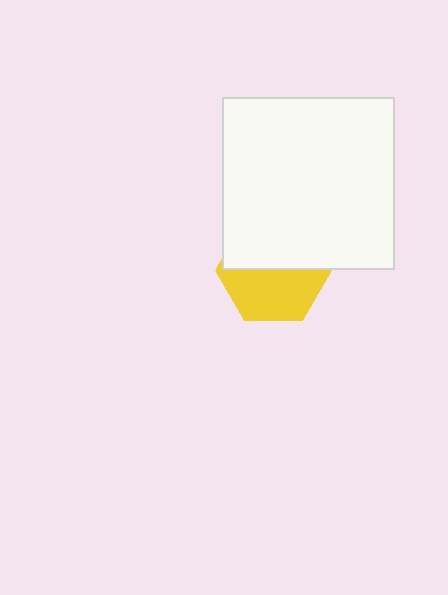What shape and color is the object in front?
The object in front is a white square.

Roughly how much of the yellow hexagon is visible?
About half of it is visible (roughly 51%).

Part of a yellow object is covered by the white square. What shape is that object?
It is a hexagon.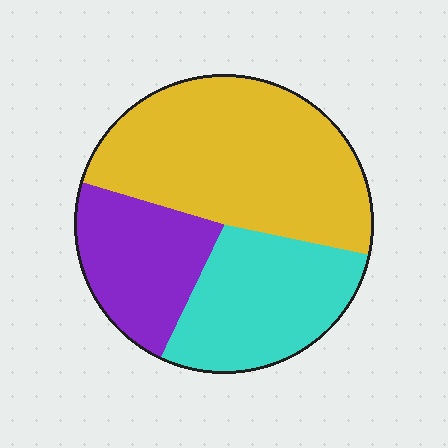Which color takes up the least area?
Purple, at roughly 25%.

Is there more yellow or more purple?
Yellow.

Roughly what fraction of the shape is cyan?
Cyan takes up about one quarter (1/4) of the shape.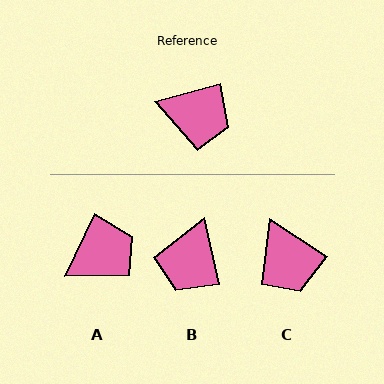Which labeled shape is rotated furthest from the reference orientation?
B, about 93 degrees away.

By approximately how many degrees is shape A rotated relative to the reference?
Approximately 49 degrees counter-clockwise.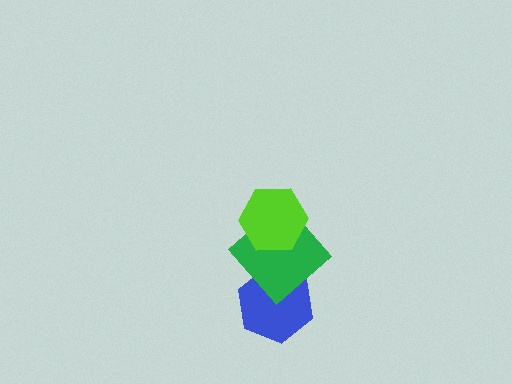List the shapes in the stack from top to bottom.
From top to bottom: the lime hexagon, the green diamond, the blue hexagon.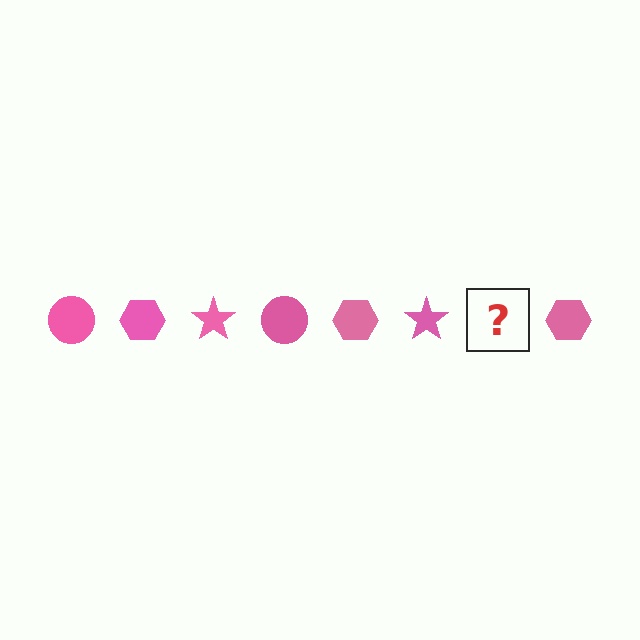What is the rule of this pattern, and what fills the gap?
The rule is that the pattern cycles through circle, hexagon, star shapes in pink. The gap should be filled with a pink circle.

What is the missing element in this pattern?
The missing element is a pink circle.